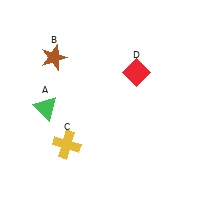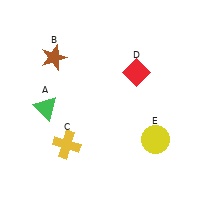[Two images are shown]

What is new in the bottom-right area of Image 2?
A yellow circle (E) was added in the bottom-right area of Image 2.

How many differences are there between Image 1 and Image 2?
There is 1 difference between the two images.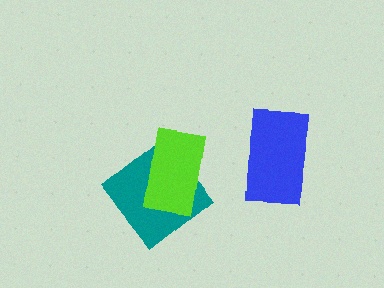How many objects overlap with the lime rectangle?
1 object overlaps with the lime rectangle.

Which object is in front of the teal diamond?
The lime rectangle is in front of the teal diamond.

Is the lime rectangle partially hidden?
No, no other shape covers it.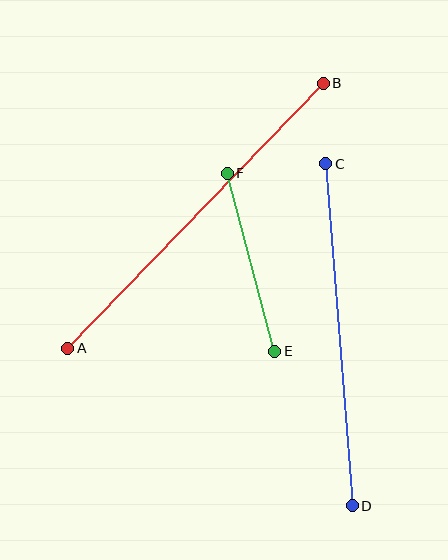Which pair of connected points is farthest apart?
Points A and B are farthest apart.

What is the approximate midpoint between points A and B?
The midpoint is at approximately (196, 216) pixels.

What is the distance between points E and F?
The distance is approximately 184 pixels.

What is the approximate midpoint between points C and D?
The midpoint is at approximately (339, 335) pixels.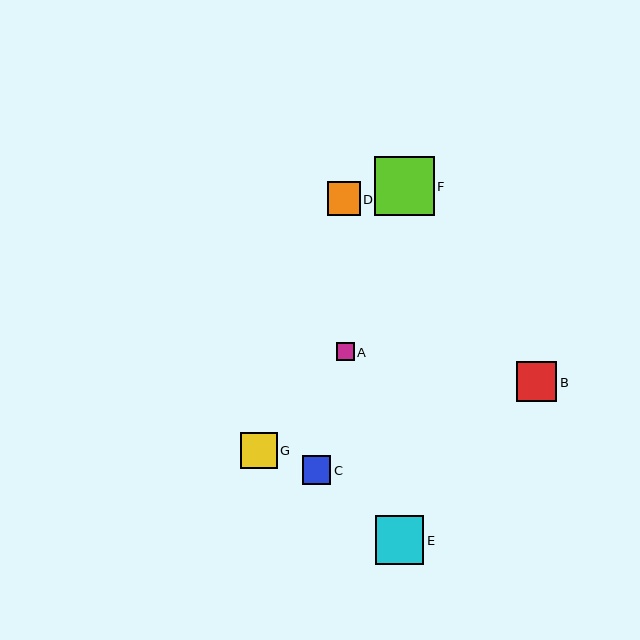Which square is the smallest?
Square A is the smallest with a size of approximately 18 pixels.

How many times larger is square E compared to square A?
Square E is approximately 2.7 times the size of square A.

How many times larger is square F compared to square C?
Square F is approximately 2.1 times the size of square C.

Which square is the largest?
Square F is the largest with a size of approximately 59 pixels.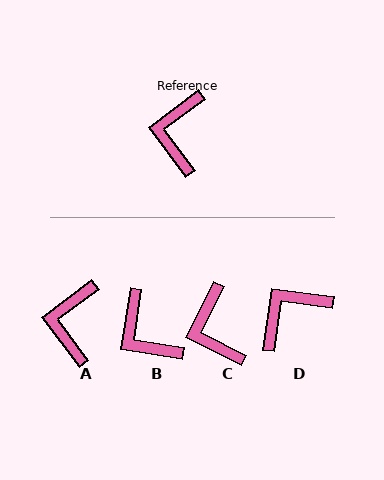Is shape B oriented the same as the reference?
No, it is off by about 45 degrees.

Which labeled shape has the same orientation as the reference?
A.